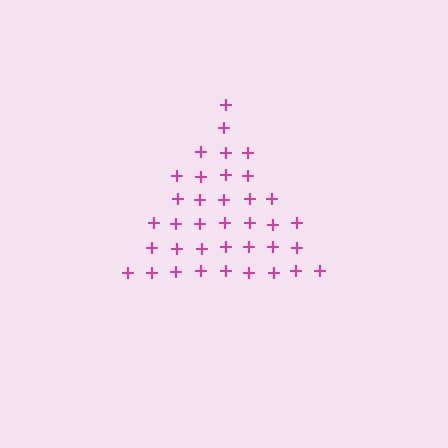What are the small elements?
The small elements are plus signs.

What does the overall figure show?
The overall figure shows a triangle.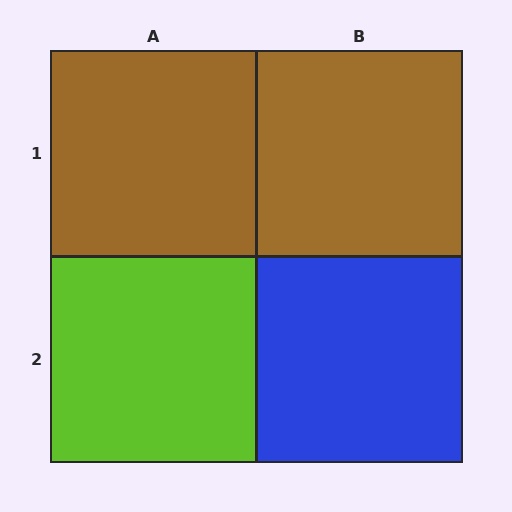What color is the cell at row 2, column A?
Lime.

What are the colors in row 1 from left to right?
Brown, brown.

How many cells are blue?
1 cell is blue.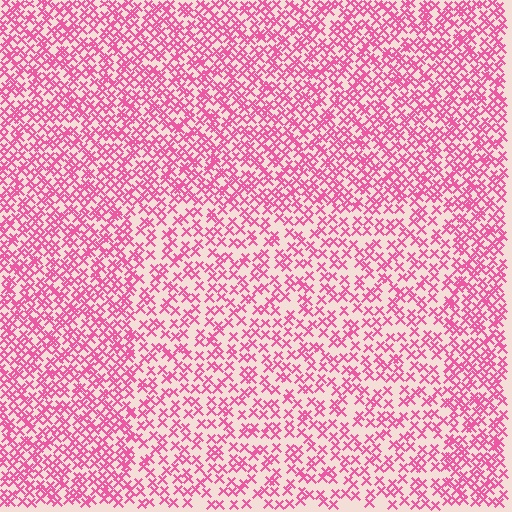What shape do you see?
I see a rectangle.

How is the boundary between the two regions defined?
The boundary is defined by a change in element density (approximately 1.6x ratio). All elements are the same color, size, and shape.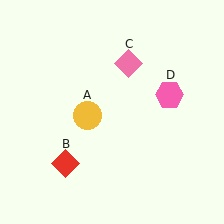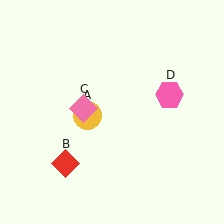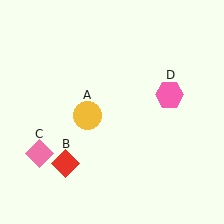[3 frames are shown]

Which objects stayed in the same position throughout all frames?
Yellow circle (object A) and red diamond (object B) and pink hexagon (object D) remained stationary.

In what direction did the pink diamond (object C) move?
The pink diamond (object C) moved down and to the left.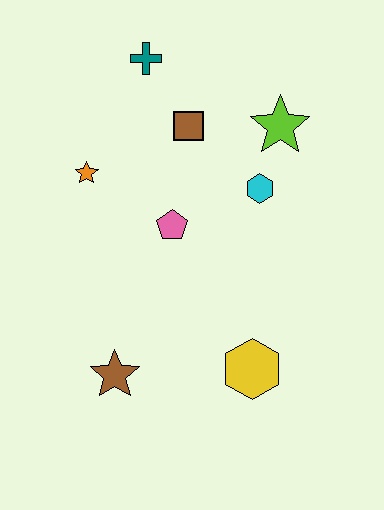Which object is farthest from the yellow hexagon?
The teal cross is farthest from the yellow hexagon.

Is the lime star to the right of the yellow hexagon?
Yes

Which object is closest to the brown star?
The yellow hexagon is closest to the brown star.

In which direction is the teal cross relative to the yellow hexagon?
The teal cross is above the yellow hexagon.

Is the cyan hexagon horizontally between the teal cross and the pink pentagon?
No